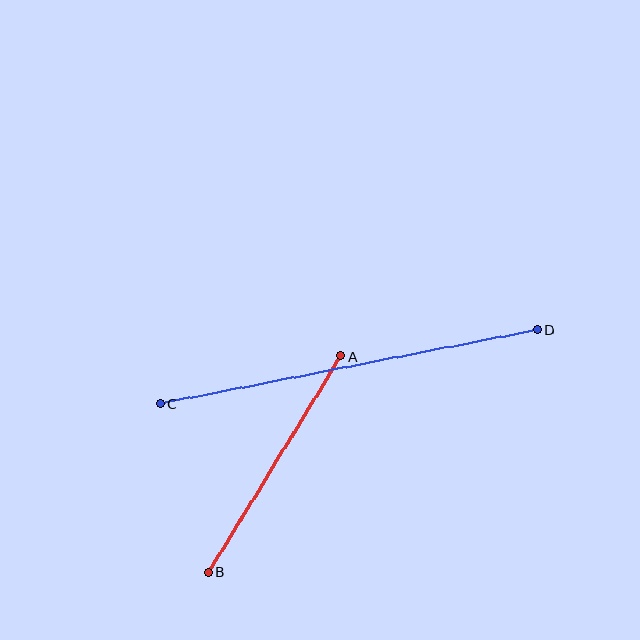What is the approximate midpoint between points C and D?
The midpoint is at approximately (349, 367) pixels.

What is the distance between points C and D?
The distance is approximately 384 pixels.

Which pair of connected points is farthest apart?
Points C and D are farthest apart.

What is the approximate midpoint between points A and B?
The midpoint is at approximately (274, 464) pixels.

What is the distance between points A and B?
The distance is approximately 254 pixels.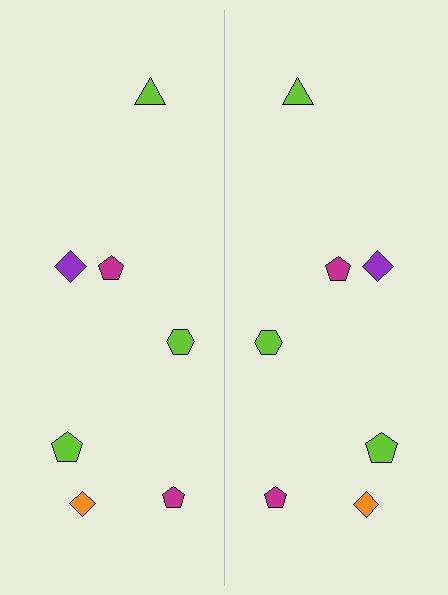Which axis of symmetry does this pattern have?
The pattern has a vertical axis of symmetry running through the center of the image.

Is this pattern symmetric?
Yes, this pattern has bilateral (reflection) symmetry.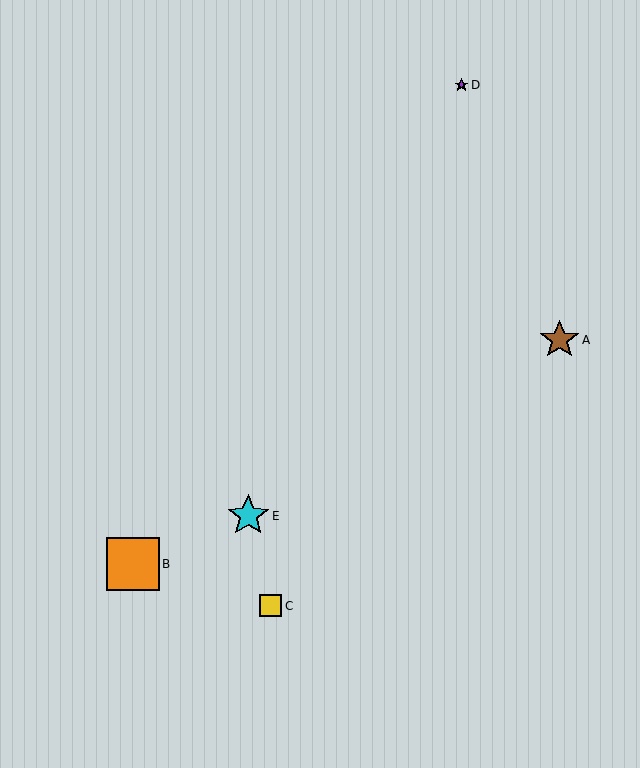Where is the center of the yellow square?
The center of the yellow square is at (271, 606).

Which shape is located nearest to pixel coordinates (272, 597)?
The yellow square (labeled C) at (271, 606) is nearest to that location.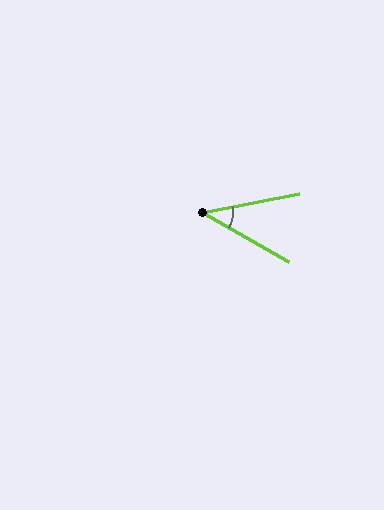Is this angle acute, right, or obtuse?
It is acute.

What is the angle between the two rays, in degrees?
Approximately 41 degrees.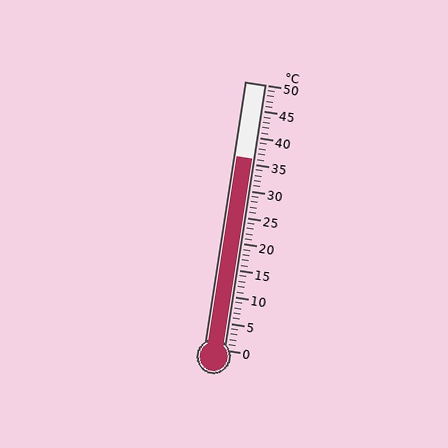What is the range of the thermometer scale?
The thermometer scale ranges from 0°C to 50°C.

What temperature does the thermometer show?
The thermometer shows approximately 36°C.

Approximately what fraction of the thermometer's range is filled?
The thermometer is filled to approximately 70% of its range.